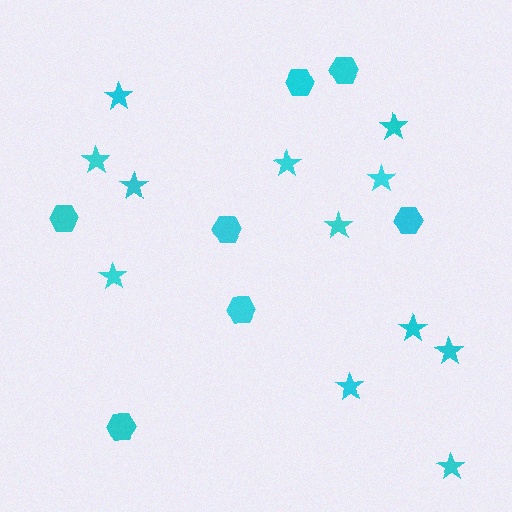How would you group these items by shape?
There are 2 groups: one group of stars (12) and one group of hexagons (7).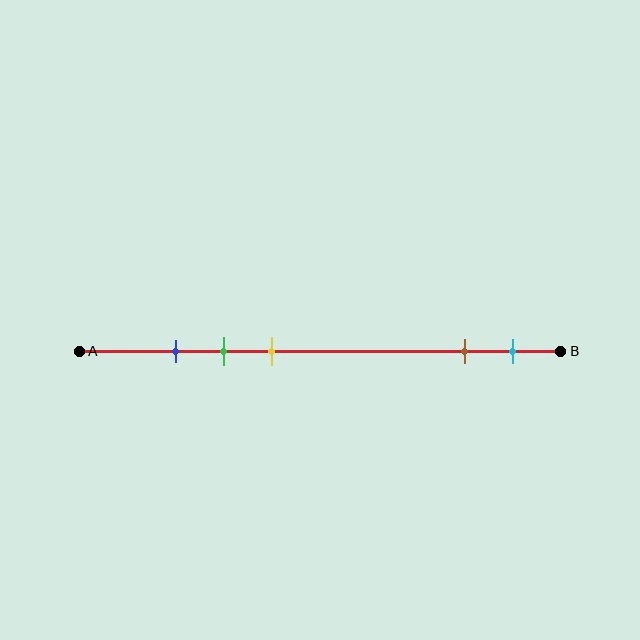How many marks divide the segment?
There are 5 marks dividing the segment.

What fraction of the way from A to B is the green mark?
The green mark is approximately 30% (0.3) of the way from A to B.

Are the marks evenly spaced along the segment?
No, the marks are not evenly spaced.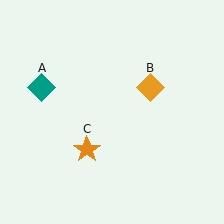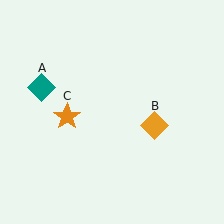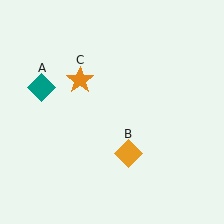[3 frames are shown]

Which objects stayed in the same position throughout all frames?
Teal diamond (object A) remained stationary.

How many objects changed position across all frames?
2 objects changed position: orange diamond (object B), orange star (object C).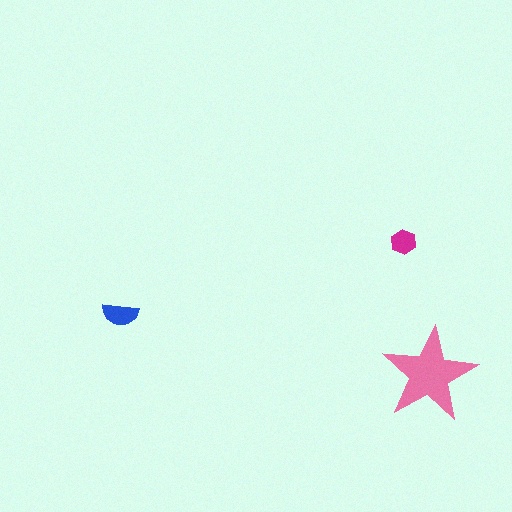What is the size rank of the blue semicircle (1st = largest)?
2nd.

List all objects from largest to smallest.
The pink star, the blue semicircle, the magenta hexagon.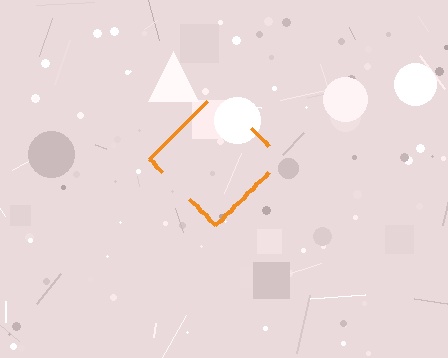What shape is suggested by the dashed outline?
The dashed outline suggests a diamond.